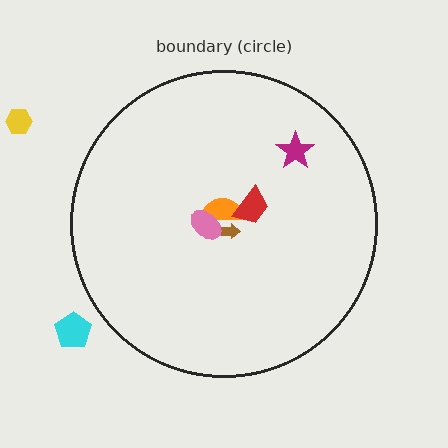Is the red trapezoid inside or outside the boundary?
Inside.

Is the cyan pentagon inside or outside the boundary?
Outside.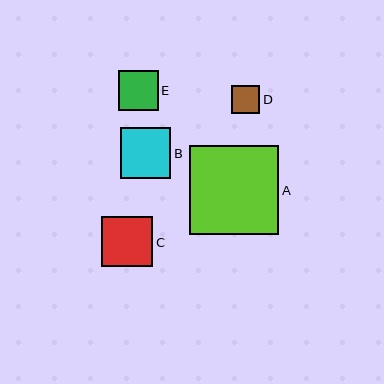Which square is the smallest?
Square D is the smallest with a size of approximately 29 pixels.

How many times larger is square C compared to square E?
Square C is approximately 1.3 times the size of square E.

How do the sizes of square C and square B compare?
Square C and square B are approximately the same size.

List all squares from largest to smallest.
From largest to smallest: A, C, B, E, D.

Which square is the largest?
Square A is the largest with a size of approximately 89 pixels.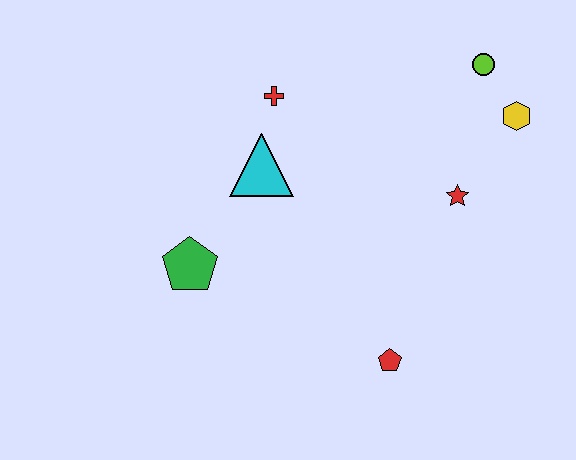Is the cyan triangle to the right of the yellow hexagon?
No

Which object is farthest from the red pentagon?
The lime circle is farthest from the red pentagon.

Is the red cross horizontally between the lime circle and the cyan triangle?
Yes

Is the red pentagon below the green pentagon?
Yes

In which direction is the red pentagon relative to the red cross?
The red pentagon is below the red cross.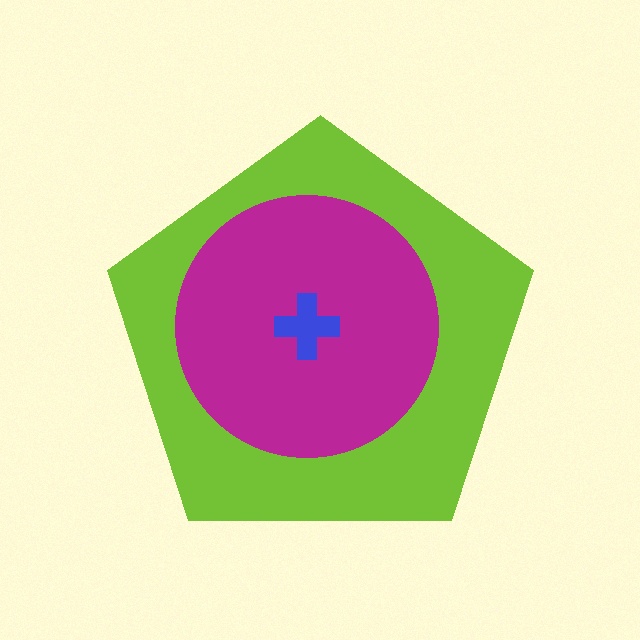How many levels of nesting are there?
3.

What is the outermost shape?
The lime pentagon.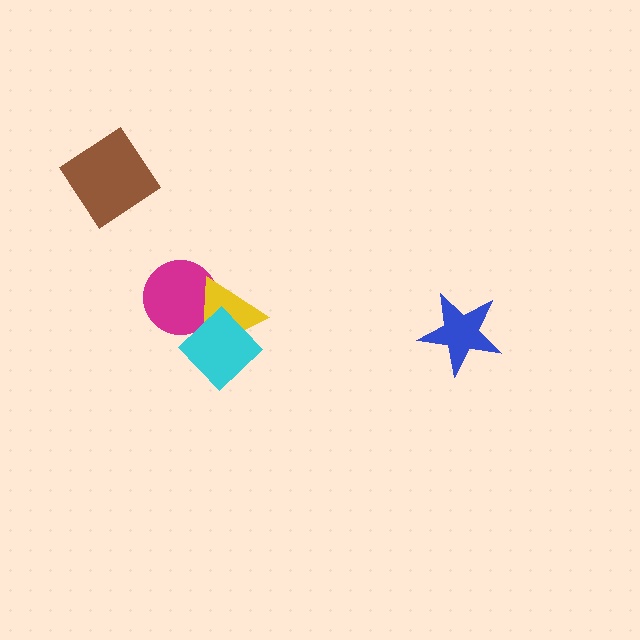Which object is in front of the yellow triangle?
The cyan diamond is in front of the yellow triangle.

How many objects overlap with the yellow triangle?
2 objects overlap with the yellow triangle.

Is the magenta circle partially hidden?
Yes, it is partially covered by another shape.